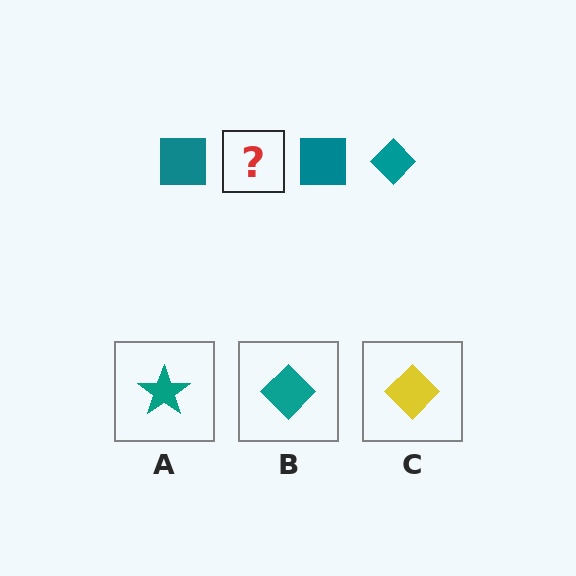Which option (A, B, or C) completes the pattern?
B.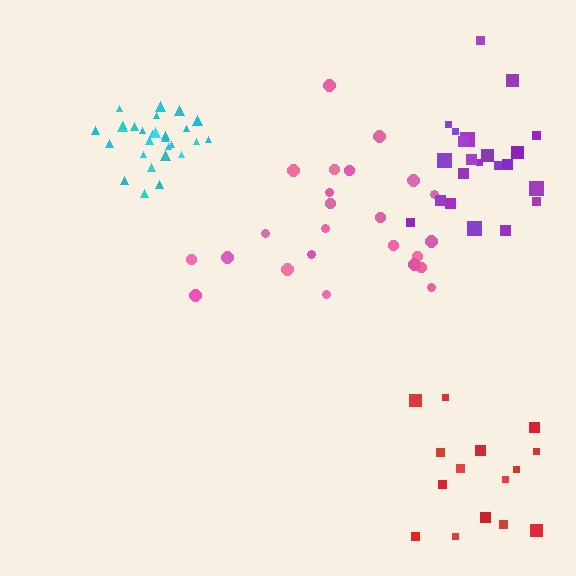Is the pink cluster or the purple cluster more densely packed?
Purple.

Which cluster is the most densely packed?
Cyan.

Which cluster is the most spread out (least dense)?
Pink.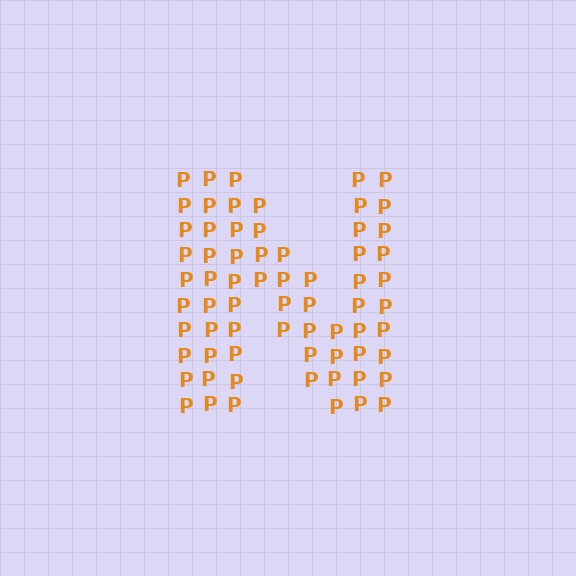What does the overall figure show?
The overall figure shows the letter N.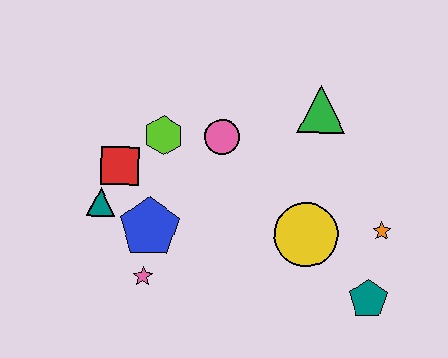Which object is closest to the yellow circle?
The orange star is closest to the yellow circle.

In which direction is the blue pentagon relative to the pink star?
The blue pentagon is above the pink star.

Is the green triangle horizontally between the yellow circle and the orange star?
Yes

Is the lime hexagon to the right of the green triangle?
No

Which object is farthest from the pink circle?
The teal pentagon is farthest from the pink circle.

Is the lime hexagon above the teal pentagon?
Yes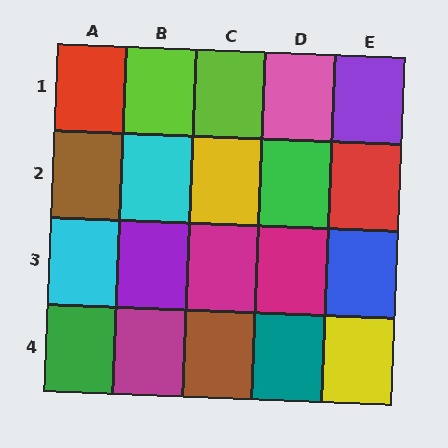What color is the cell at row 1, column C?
Lime.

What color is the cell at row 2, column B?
Cyan.